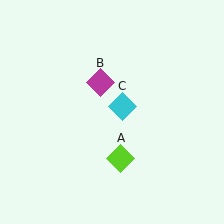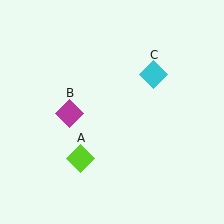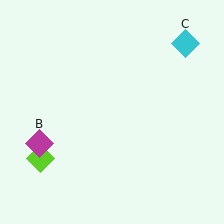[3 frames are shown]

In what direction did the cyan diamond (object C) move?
The cyan diamond (object C) moved up and to the right.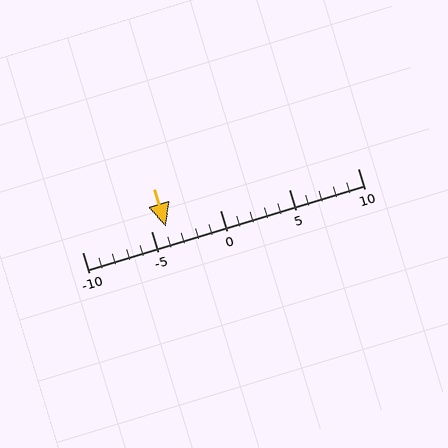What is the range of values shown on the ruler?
The ruler shows values from -10 to 10.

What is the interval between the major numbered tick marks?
The major tick marks are spaced 5 units apart.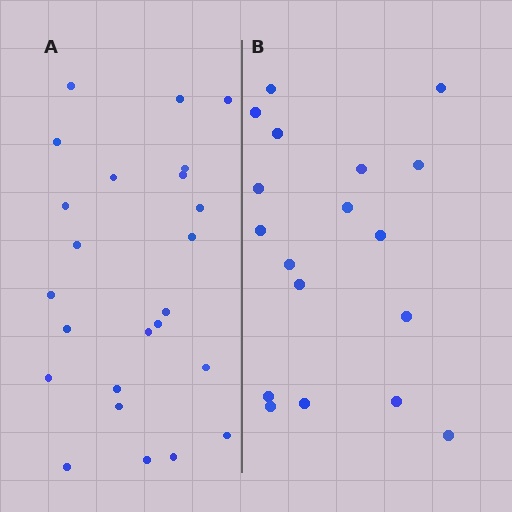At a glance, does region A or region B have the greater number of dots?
Region A (the left region) has more dots.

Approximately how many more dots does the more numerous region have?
Region A has about 6 more dots than region B.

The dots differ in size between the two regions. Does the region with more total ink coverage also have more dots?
No. Region B has more total ink coverage because its dots are larger, but region A actually contains more individual dots. Total area can be misleading — the number of items is what matters here.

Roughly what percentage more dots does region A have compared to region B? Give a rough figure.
About 35% more.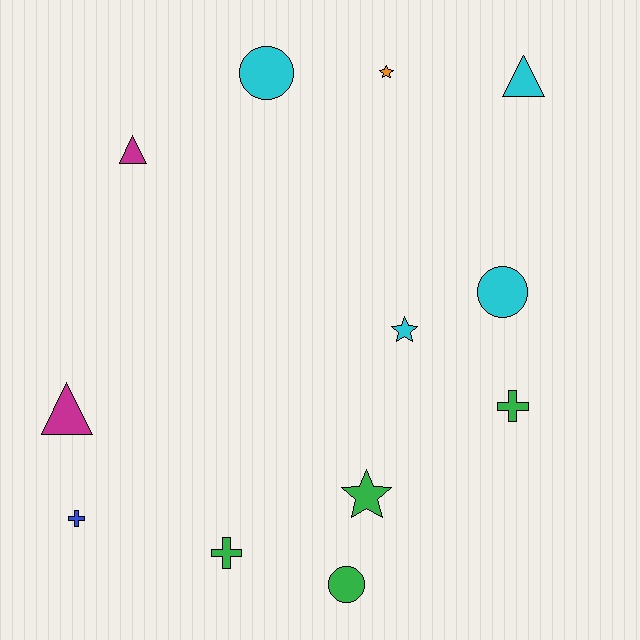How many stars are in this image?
There are 3 stars.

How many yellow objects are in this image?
There are no yellow objects.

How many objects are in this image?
There are 12 objects.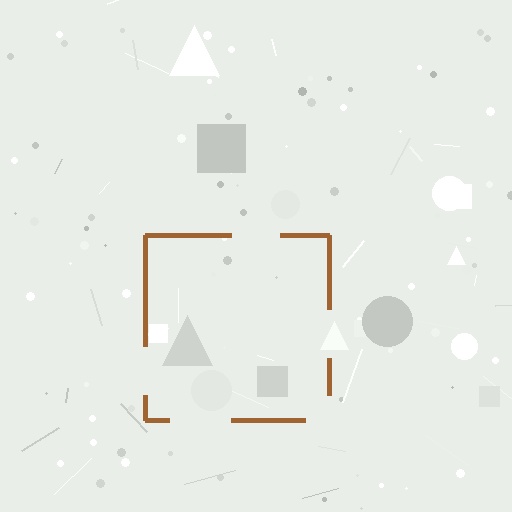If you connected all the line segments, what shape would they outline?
They would outline a square.